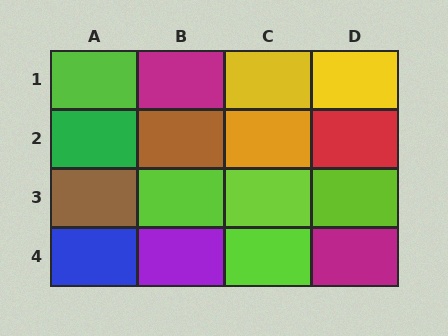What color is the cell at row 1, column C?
Yellow.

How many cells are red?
1 cell is red.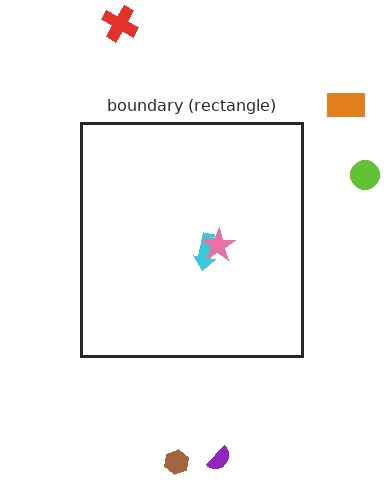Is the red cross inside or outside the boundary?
Outside.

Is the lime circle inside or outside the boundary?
Outside.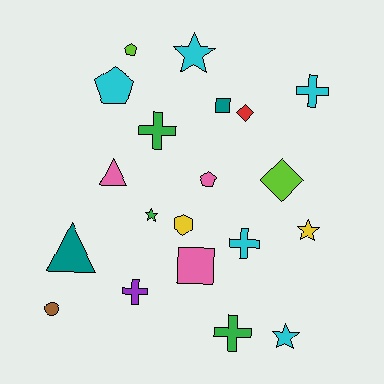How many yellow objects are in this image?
There are 2 yellow objects.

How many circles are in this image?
There is 1 circle.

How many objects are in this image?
There are 20 objects.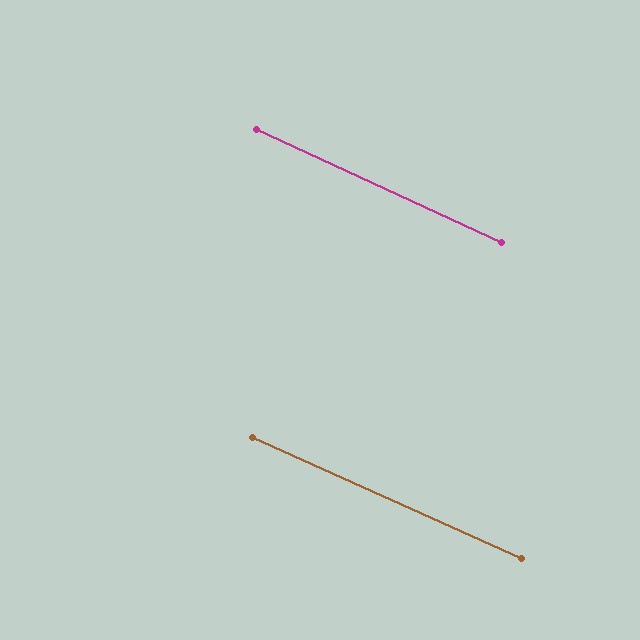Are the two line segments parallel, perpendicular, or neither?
Parallel — their directions differ by only 0.4°.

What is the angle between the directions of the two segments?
Approximately 0 degrees.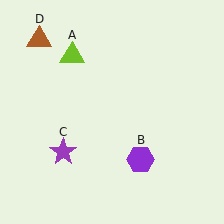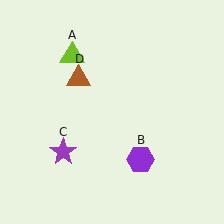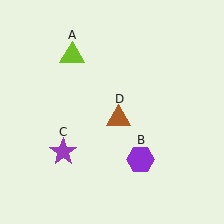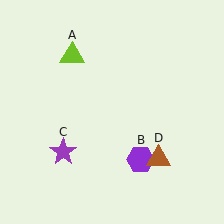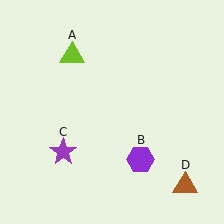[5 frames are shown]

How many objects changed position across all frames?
1 object changed position: brown triangle (object D).